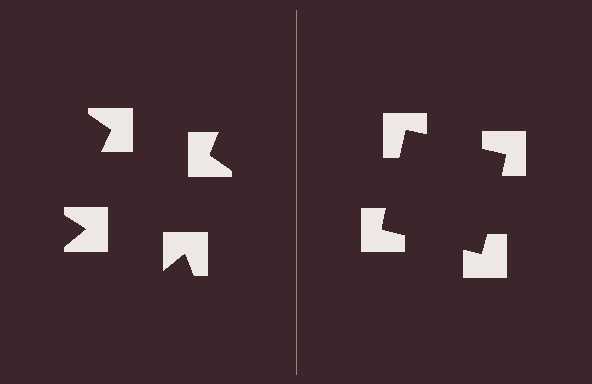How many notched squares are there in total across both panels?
8 — 4 on each side.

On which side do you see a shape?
An illusory square appears on the right side. On the left side the wedge cuts are rotated, so no coherent shape forms.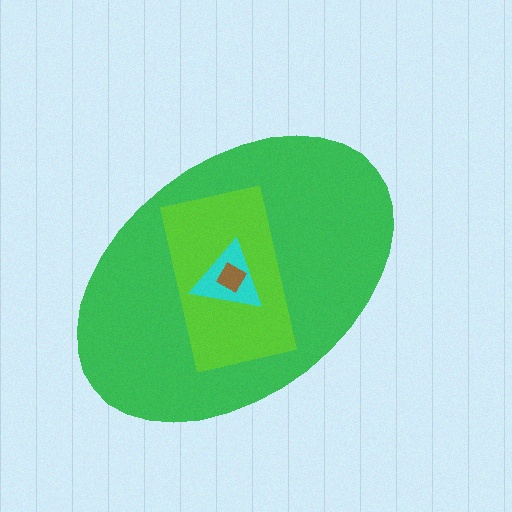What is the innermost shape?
The brown diamond.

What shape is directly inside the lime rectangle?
The cyan triangle.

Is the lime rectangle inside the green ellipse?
Yes.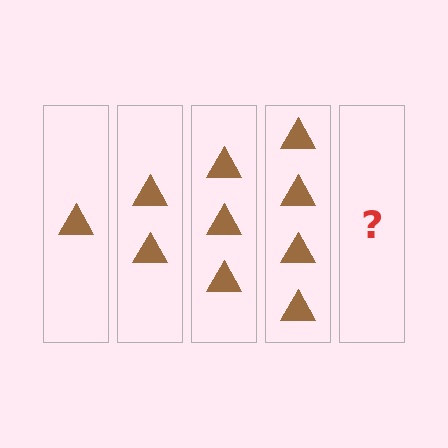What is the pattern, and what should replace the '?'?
The pattern is that each step adds one more triangle. The '?' should be 5 triangles.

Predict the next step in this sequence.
The next step is 5 triangles.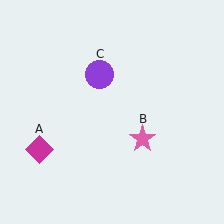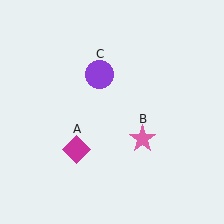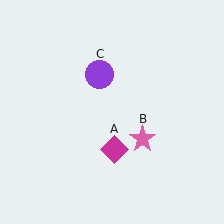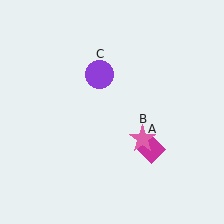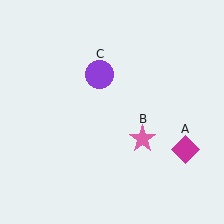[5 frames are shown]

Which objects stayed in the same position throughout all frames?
Pink star (object B) and purple circle (object C) remained stationary.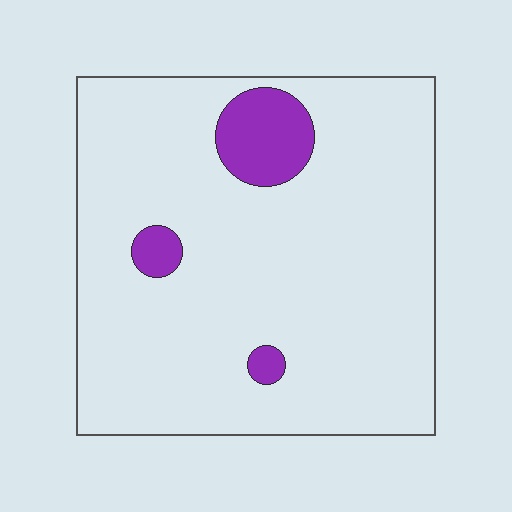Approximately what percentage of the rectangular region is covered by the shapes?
Approximately 10%.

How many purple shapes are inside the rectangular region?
3.